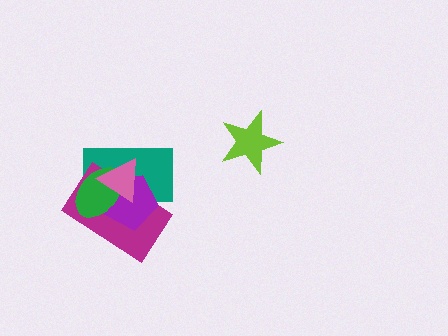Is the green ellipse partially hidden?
Yes, it is partially covered by another shape.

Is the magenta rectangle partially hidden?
Yes, it is partially covered by another shape.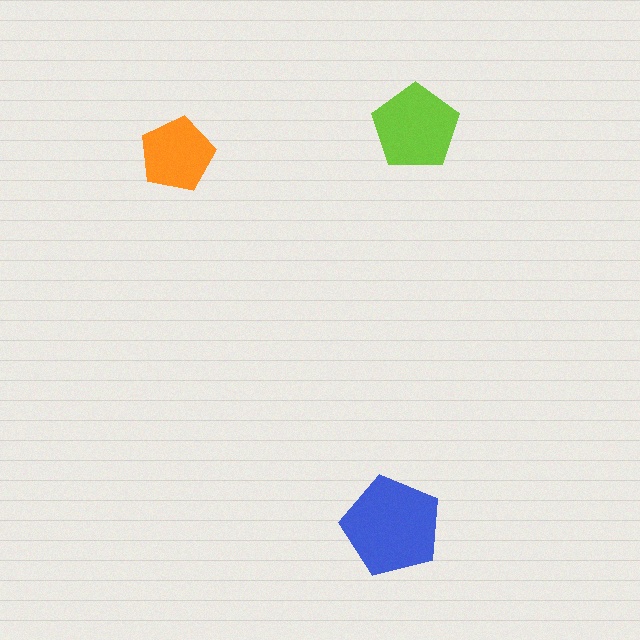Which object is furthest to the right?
The lime pentagon is rightmost.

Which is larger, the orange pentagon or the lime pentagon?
The lime one.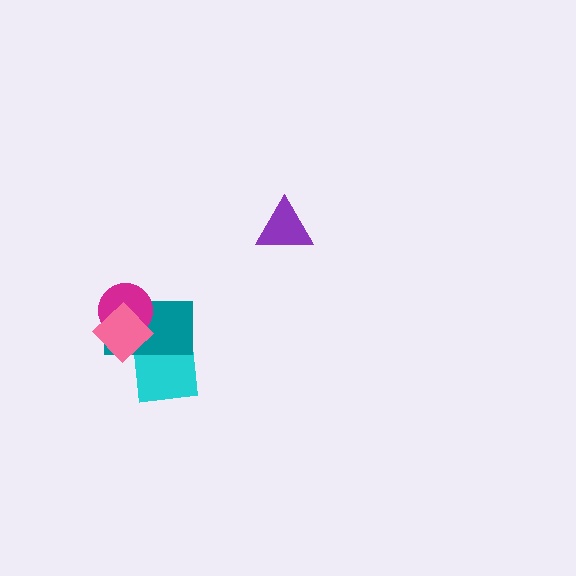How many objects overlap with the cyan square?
2 objects overlap with the cyan square.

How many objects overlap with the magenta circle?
2 objects overlap with the magenta circle.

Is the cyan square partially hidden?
Yes, it is partially covered by another shape.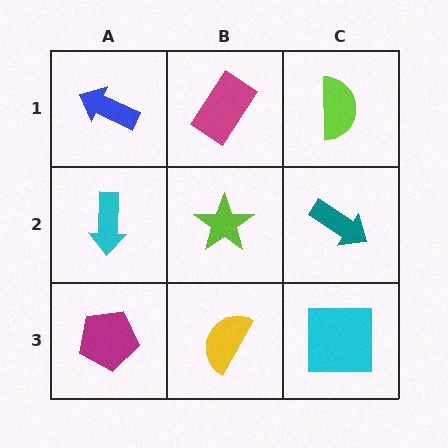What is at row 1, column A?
A blue arrow.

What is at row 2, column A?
A cyan arrow.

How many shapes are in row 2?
3 shapes.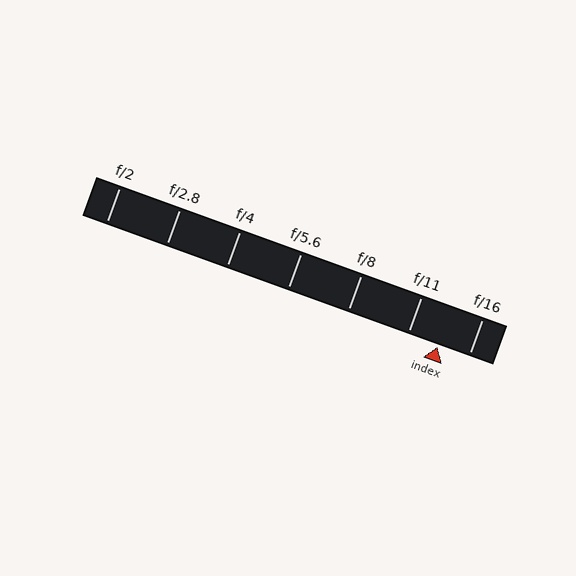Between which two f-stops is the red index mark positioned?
The index mark is between f/11 and f/16.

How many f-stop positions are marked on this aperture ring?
There are 7 f-stop positions marked.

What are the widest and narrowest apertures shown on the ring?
The widest aperture shown is f/2 and the narrowest is f/16.